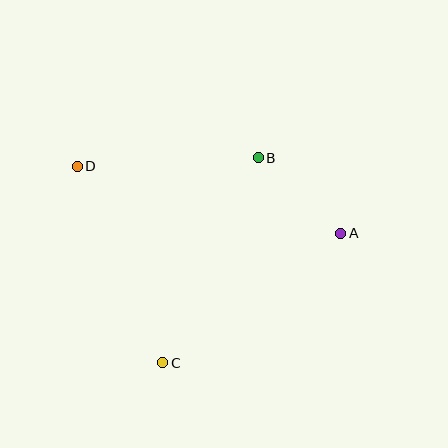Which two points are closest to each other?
Points A and B are closest to each other.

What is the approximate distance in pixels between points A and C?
The distance between A and C is approximately 220 pixels.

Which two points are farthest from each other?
Points A and D are farthest from each other.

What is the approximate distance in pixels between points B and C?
The distance between B and C is approximately 227 pixels.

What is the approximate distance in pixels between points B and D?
The distance between B and D is approximately 182 pixels.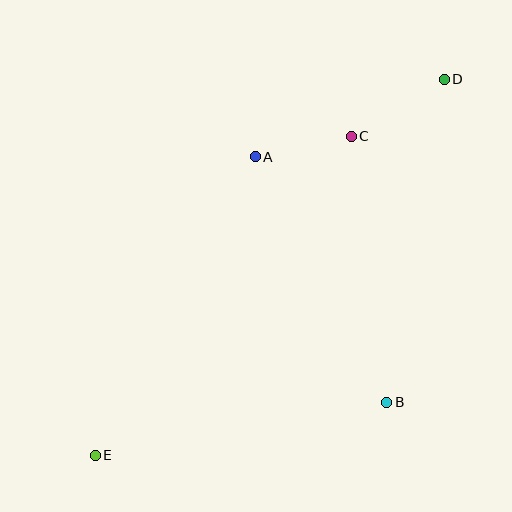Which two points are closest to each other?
Points A and C are closest to each other.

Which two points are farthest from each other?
Points D and E are farthest from each other.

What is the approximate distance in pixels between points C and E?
The distance between C and E is approximately 409 pixels.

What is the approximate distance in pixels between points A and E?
The distance between A and E is approximately 339 pixels.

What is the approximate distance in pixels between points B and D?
The distance between B and D is approximately 328 pixels.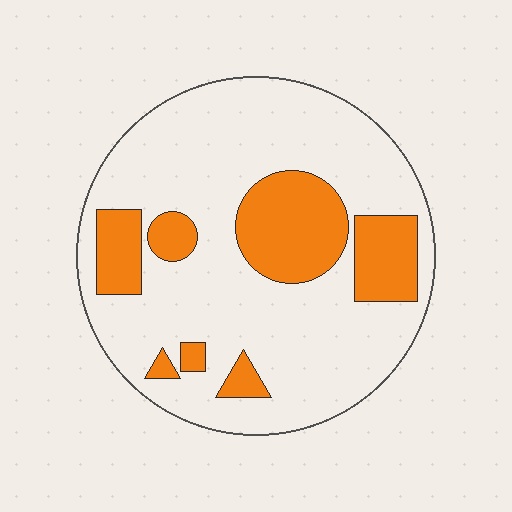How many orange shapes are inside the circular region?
7.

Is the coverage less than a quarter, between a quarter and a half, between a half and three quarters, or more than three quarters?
Less than a quarter.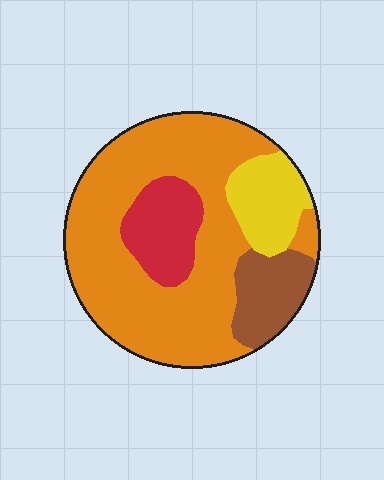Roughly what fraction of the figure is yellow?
Yellow takes up about one eighth (1/8) of the figure.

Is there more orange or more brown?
Orange.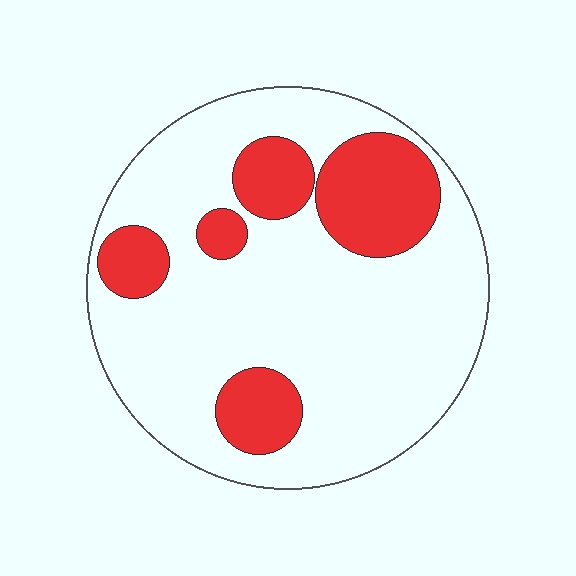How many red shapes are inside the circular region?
5.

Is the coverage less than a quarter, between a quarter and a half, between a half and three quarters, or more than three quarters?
Less than a quarter.